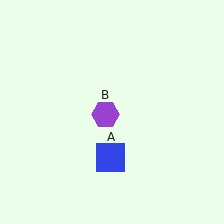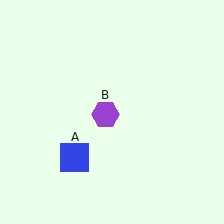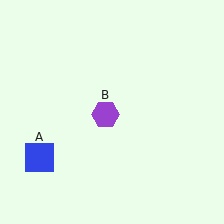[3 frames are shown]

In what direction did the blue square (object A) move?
The blue square (object A) moved left.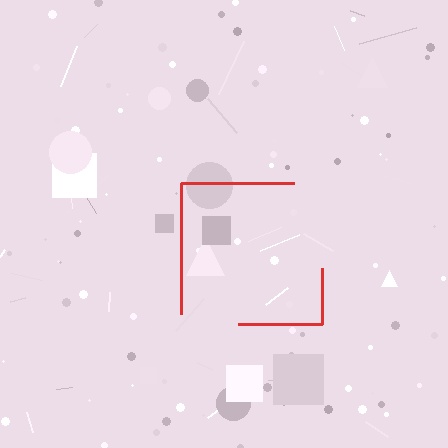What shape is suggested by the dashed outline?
The dashed outline suggests a square.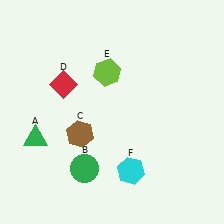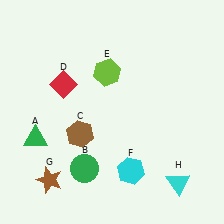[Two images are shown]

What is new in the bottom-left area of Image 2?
A brown star (G) was added in the bottom-left area of Image 2.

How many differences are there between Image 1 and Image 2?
There are 2 differences between the two images.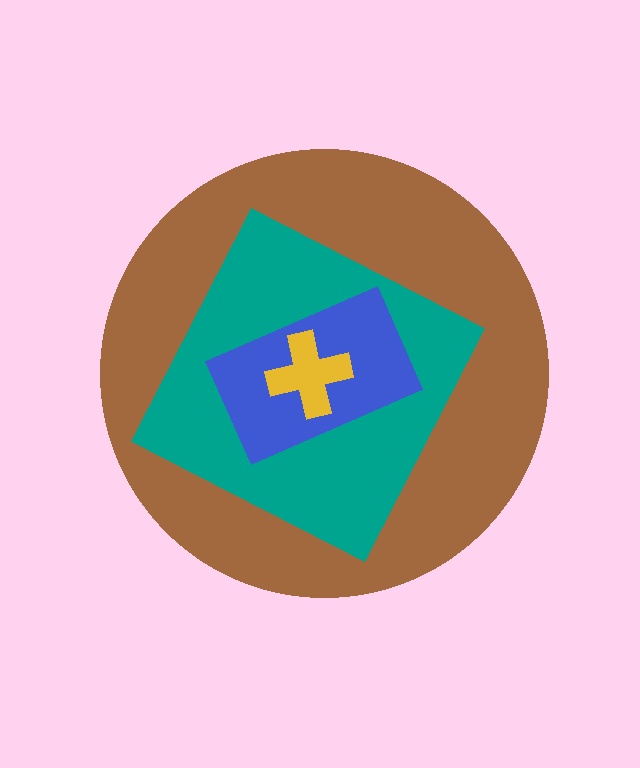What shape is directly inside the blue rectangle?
The yellow cross.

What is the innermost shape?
The yellow cross.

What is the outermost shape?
The brown circle.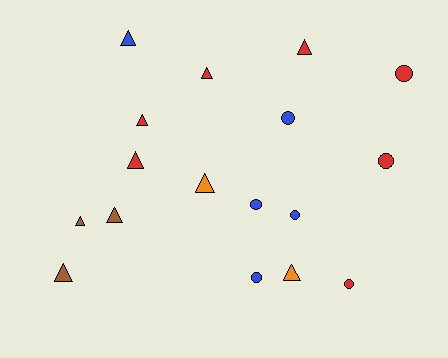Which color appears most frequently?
Red, with 7 objects.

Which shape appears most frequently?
Triangle, with 10 objects.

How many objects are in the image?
There are 17 objects.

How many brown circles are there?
There are no brown circles.